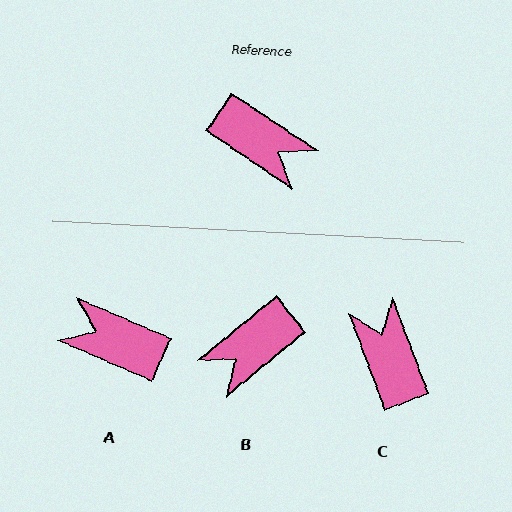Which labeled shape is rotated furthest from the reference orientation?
A, about 169 degrees away.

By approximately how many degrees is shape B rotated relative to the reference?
Approximately 107 degrees clockwise.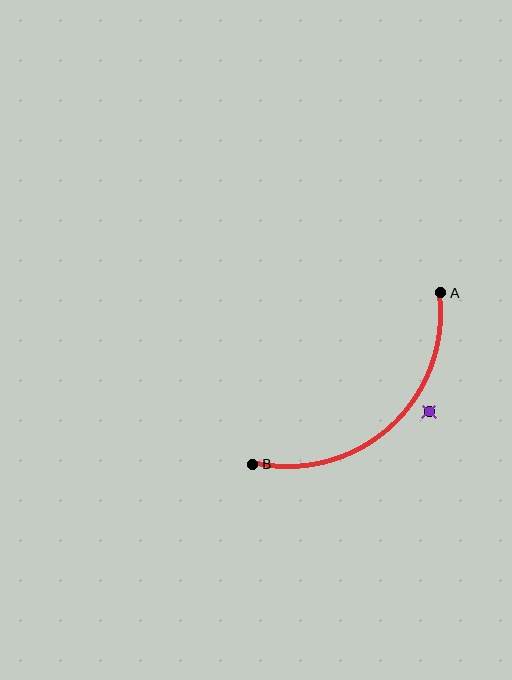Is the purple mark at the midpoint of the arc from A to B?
No — the purple mark does not lie on the arc at all. It sits slightly outside the curve.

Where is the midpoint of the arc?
The arc midpoint is the point on the curve farthest from the straight line joining A and B. It sits below and to the right of that line.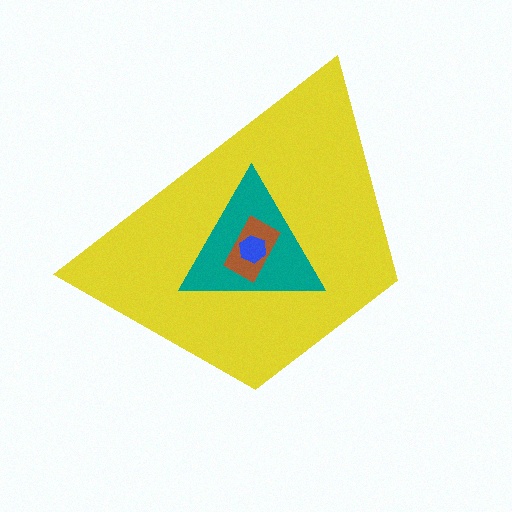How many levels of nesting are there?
4.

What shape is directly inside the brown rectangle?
The blue hexagon.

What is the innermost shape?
The blue hexagon.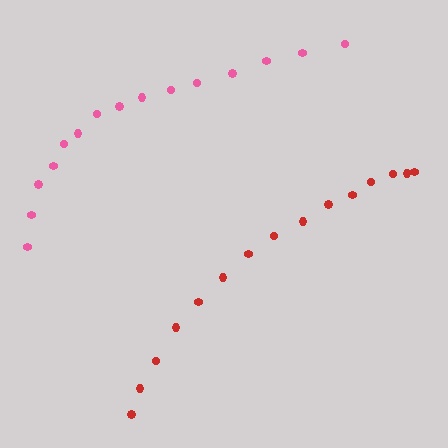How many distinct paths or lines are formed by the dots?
There are 2 distinct paths.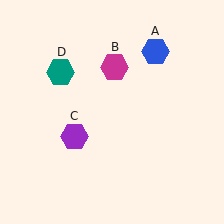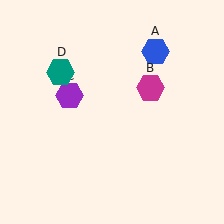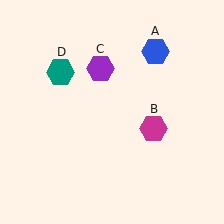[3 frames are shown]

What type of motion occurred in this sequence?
The magenta hexagon (object B), purple hexagon (object C) rotated clockwise around the center of the scene.